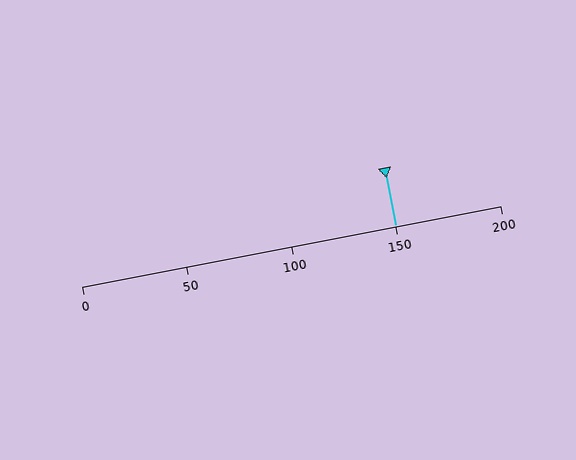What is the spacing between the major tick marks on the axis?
The major ticks are spaced 50 apart.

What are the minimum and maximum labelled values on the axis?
The axis runs from 0 to 200.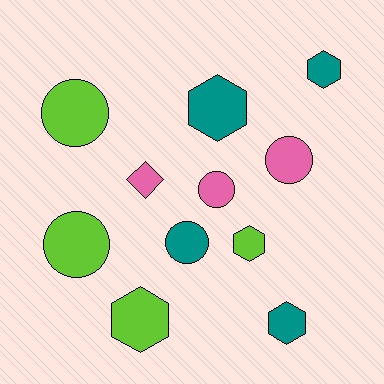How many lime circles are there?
There are 2 lime circles.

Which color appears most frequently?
Lime, with 4 objects.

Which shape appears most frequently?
Hexagon, with 5 objects.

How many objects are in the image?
There are 11 objects.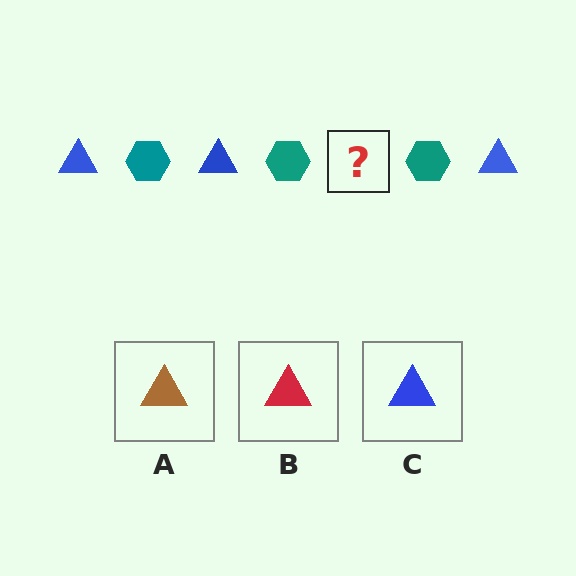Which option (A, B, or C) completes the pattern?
C.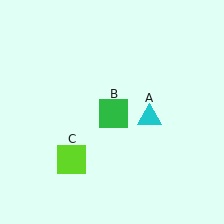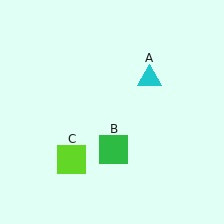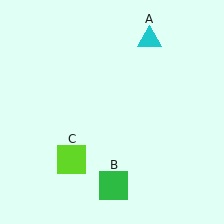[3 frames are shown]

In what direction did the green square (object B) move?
The green square (object B) moved down.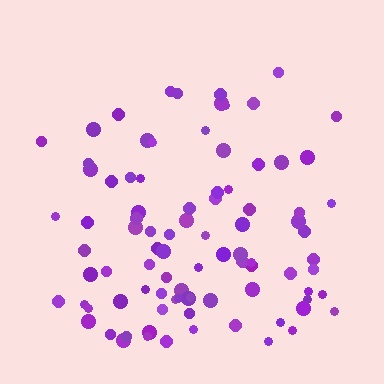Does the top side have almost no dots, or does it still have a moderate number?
Still a moderate number, just noticeably fewer than the bottom.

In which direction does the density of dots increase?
From top to bottom, with the bottom side densest.